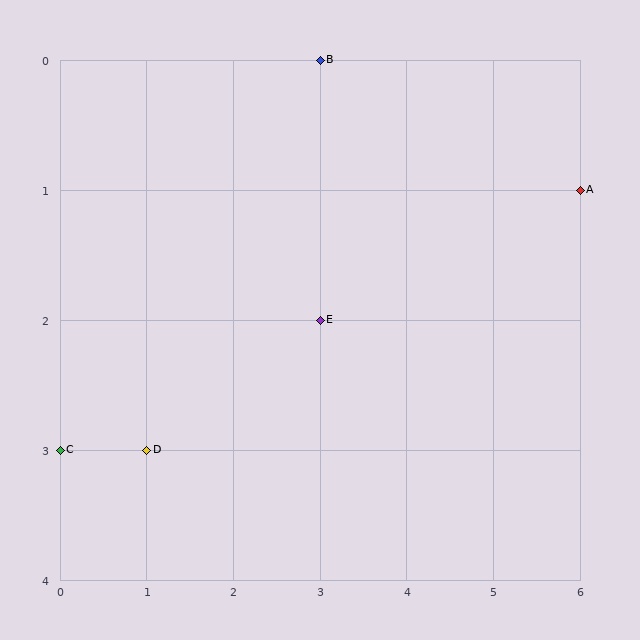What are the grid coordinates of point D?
Point D is at grid coordinates (1, 3).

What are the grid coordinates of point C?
Point C is at grid coordinates (0, 3).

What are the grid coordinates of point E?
Point E is at grid coordinates (3, 2).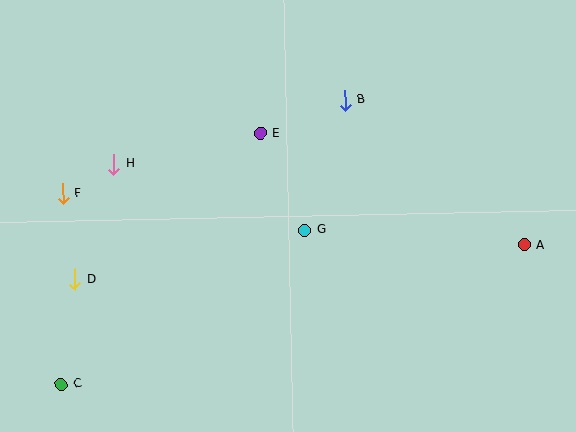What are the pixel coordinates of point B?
Point B is at (345, 100).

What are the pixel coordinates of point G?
Point G is at (305, 230).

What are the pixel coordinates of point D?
Point D is at (75, 279).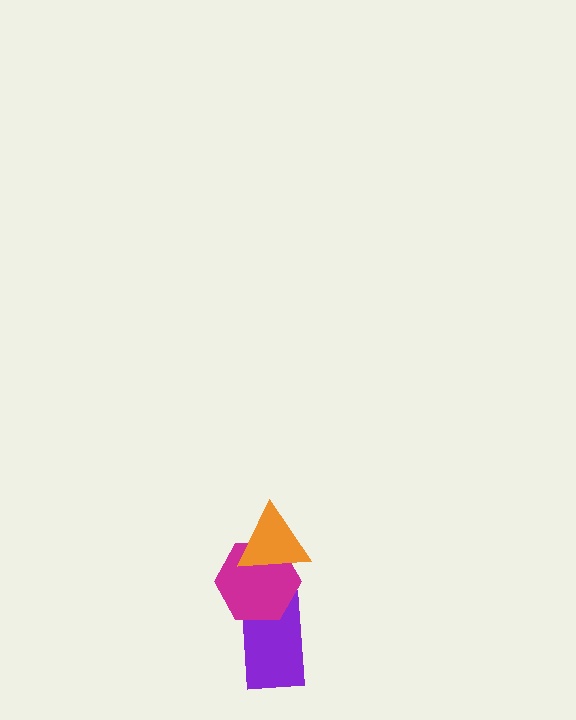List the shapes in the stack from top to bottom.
From top to bottom: the orange triangle, the magenta hexagon, the purple rectangle.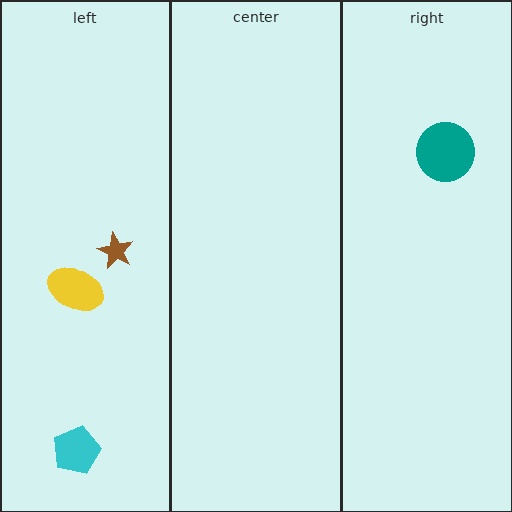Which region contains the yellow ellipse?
The left region.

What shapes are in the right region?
The teal circle.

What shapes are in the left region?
The yellow ellipse, the cyan pentagon, the brown star.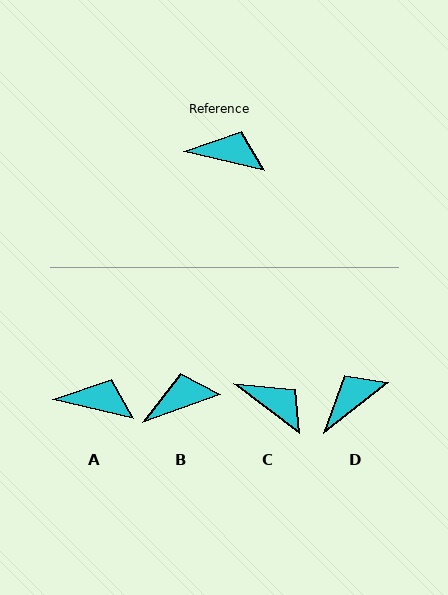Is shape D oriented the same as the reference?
No, it is off by about 52 degrees.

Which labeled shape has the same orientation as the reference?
A.